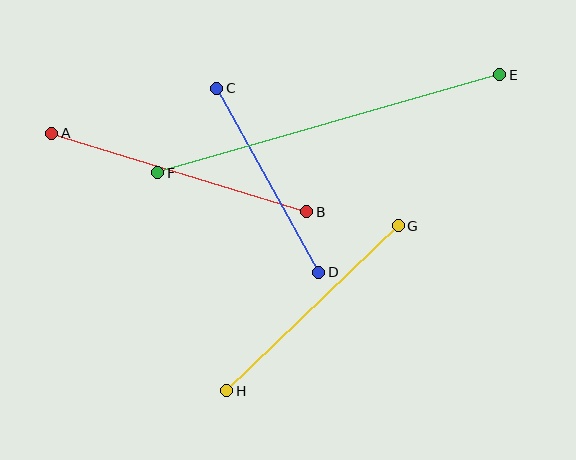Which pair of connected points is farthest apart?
Points E and F are farthest apart.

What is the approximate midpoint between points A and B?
The midpoint is at approximately (179, 172) pixels.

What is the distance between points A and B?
The distance is approximately 267 pixels.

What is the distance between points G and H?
The distance is approximately 238 pixels.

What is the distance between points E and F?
The distance is approximately 356 pixels.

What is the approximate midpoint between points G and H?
The midpoint is at approximately (312, 308) pixels.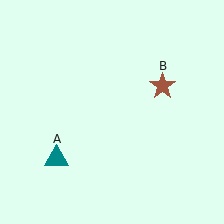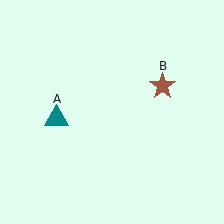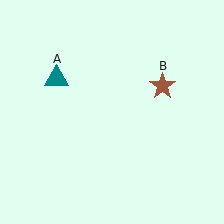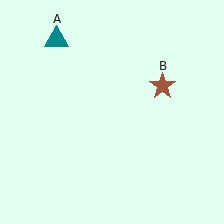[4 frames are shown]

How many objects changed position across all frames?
1 object changed position: teal triangle (object A).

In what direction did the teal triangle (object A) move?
The teal triangle (object A) moved up.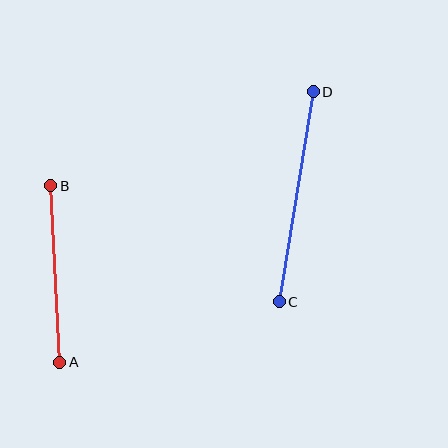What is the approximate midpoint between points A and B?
The midpoint is at approximately (55, 274) pixels.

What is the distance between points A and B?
The distance is approximately 177 pixels.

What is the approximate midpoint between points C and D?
The midpoint is at approximately (296, 197) pixels.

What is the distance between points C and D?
The distance is approximately 213 pixels.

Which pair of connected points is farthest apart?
Points C and D are farthest apart.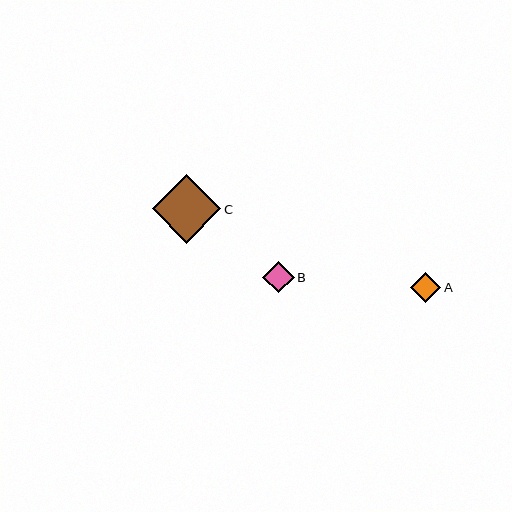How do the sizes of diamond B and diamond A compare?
Diamond B and diamond A are approximately the same size.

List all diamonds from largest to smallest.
From largest to smallest: C, B, A.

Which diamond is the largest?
Diamond C is the largest with a size of approximately 69 pixels.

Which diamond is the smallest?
Diamond A is the smallest with a size of approximately 30 pixels.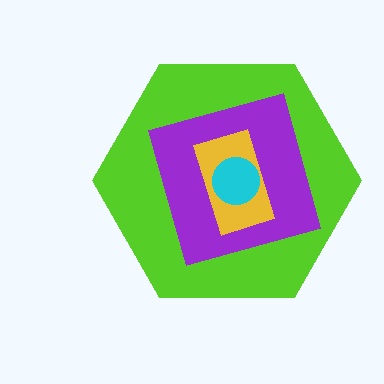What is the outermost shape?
The lime hexagon.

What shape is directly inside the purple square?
The yellow rectangle.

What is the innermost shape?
The cyan circle.